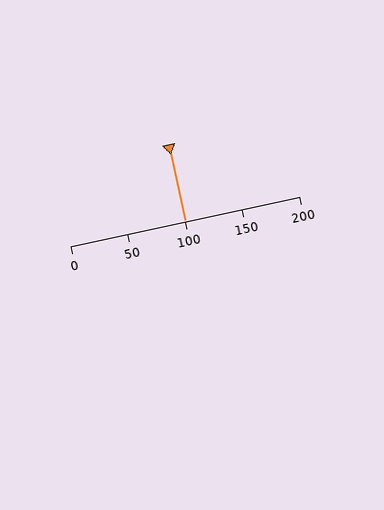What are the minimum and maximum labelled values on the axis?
The axis runs from 0 to 200.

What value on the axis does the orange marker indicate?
The marker indicates approximately 100.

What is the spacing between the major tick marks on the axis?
The major ticks are spaced 50 apart.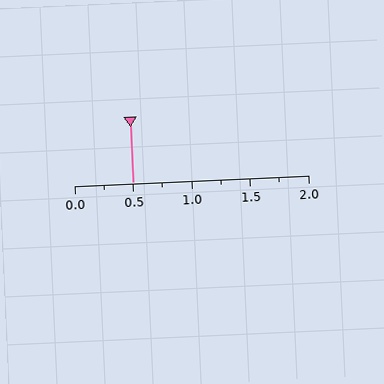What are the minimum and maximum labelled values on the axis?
The axis runs from 0.0 to 2.0.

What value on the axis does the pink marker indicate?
The marker indicates approximately 0.5.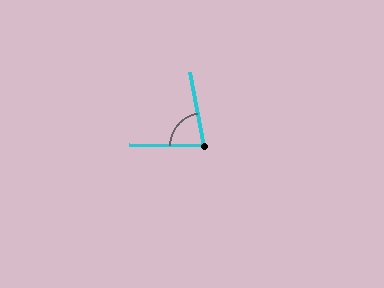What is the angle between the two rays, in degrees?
Approximately 78 degrees.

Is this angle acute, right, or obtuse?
It is acute.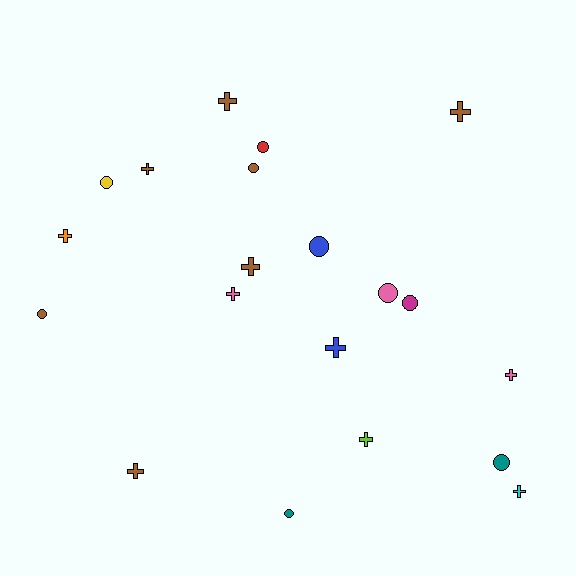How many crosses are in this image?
There are 11 crosses.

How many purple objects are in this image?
There are no purple objects.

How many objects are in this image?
There are 20 objects.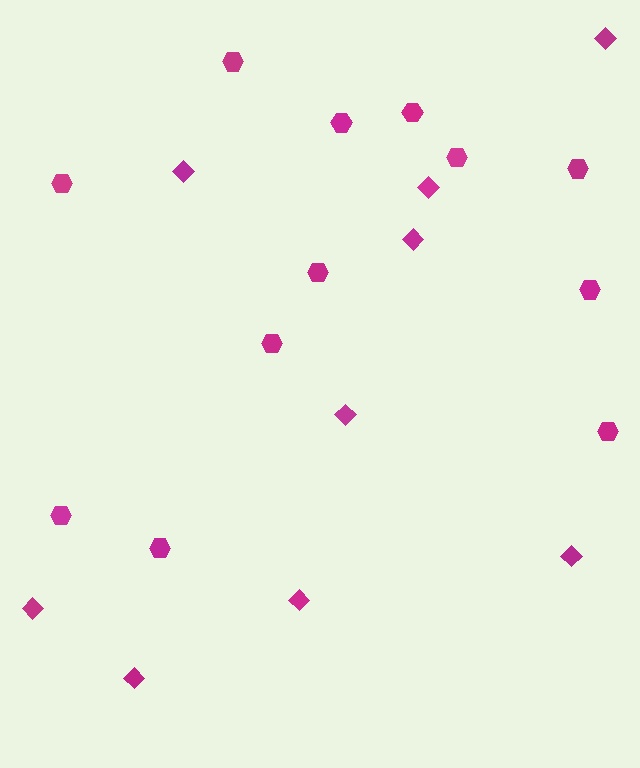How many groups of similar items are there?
There are 2 groups: one group of hexagons (12) and one group of diamonds (9).